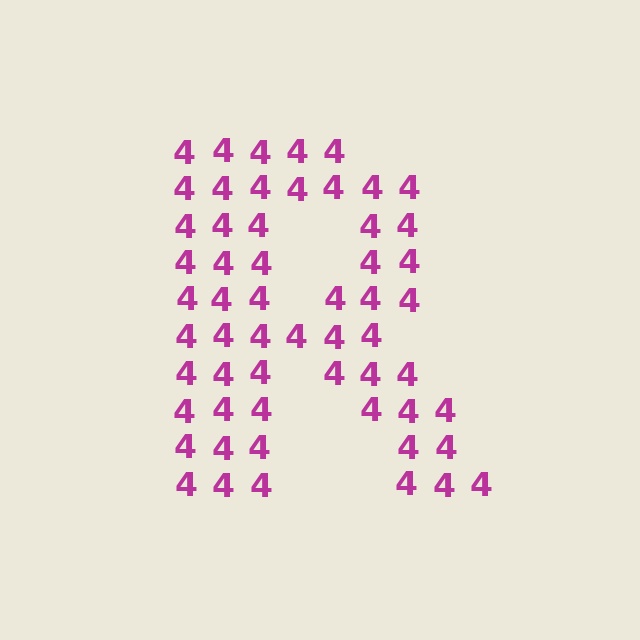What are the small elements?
The small elements are digit 4's.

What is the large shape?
The large shape is the letter R.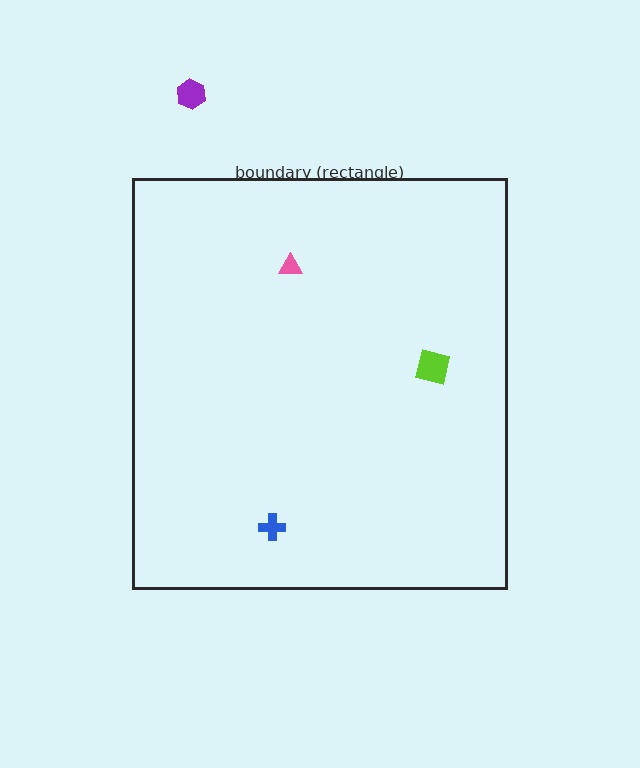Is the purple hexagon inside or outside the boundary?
Outside.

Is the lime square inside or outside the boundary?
Inside.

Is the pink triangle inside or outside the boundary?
Inside.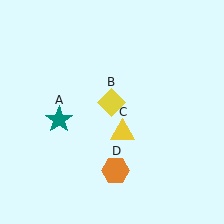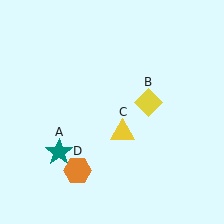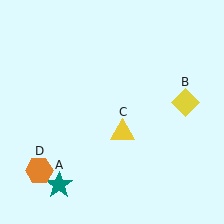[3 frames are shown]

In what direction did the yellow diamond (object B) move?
The yellow diamond (object B) moved right.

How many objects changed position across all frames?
3 objects changed position: teal star (object A), yellow diamond (object B), orange hexagon (object D).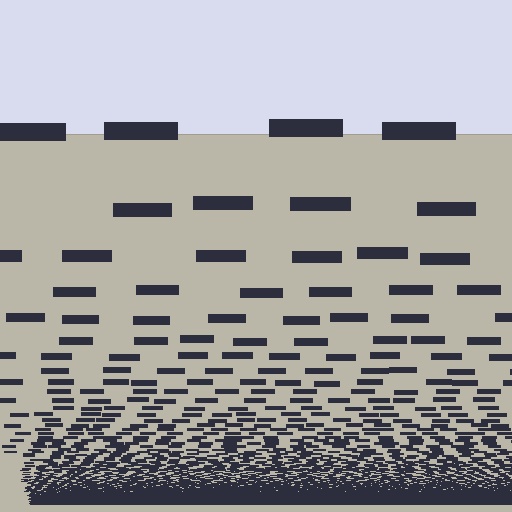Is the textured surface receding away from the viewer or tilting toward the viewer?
The surface appears to tilt toward the viewer. Texture elements get larger and sparser toward the top.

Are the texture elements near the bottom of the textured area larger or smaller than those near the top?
Smaller. The gradient is inverted — elements near the bottom are smaller and denser.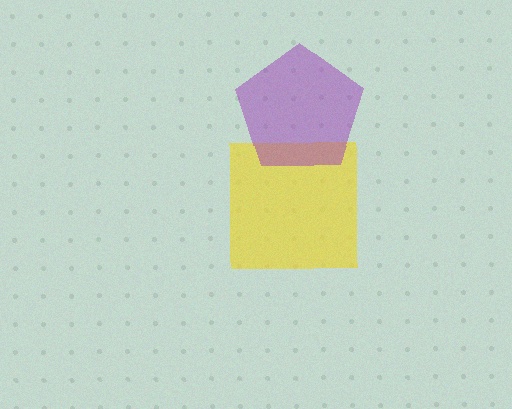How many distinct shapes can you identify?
There are 2 distinct shapes: a yellow square, a purple pentagon.